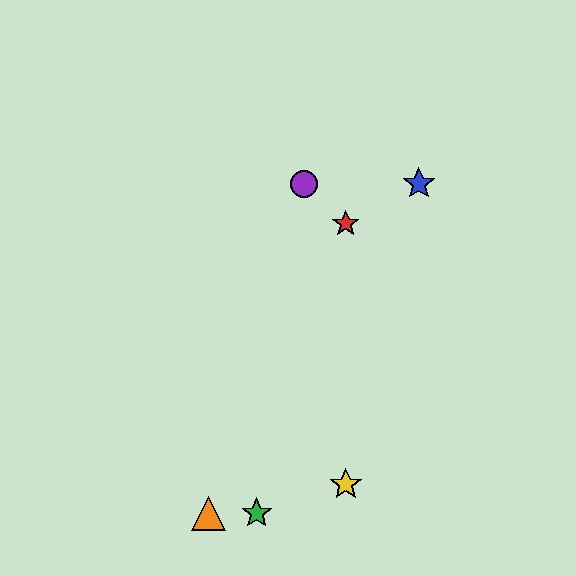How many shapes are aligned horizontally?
2 shapes (the blue star, the purple circle) are aligned horizontally.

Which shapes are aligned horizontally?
The blue star, the purple circle are aligned horizontally.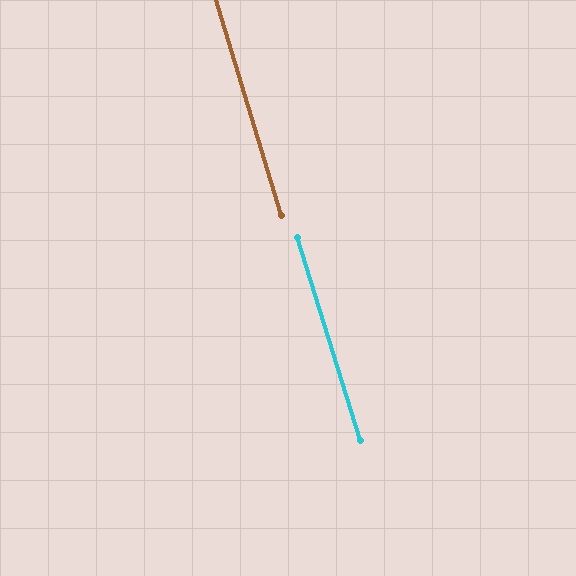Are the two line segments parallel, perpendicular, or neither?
Parallel — their directions differ by only 0.2°.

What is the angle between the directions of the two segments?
Approximately 0 degrees.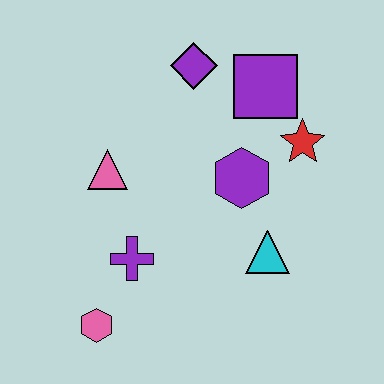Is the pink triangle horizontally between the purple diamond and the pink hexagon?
Yes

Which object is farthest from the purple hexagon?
The pink hexagon is farthest from the purple hexagon.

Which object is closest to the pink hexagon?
The purple cross is closest to the pink hexagon.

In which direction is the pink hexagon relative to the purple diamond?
The pink hexagon is below the purple diamond.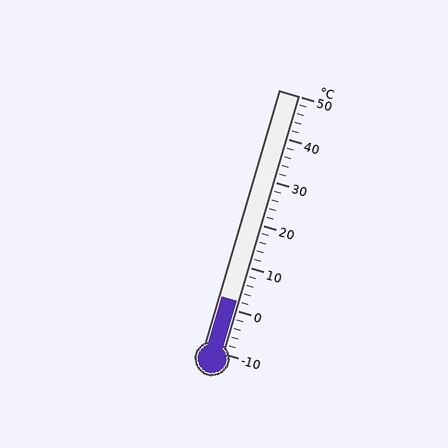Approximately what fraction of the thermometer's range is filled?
The thermometer is filled to approximately 20% of its range.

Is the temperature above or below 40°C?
The temperature is below 40°C.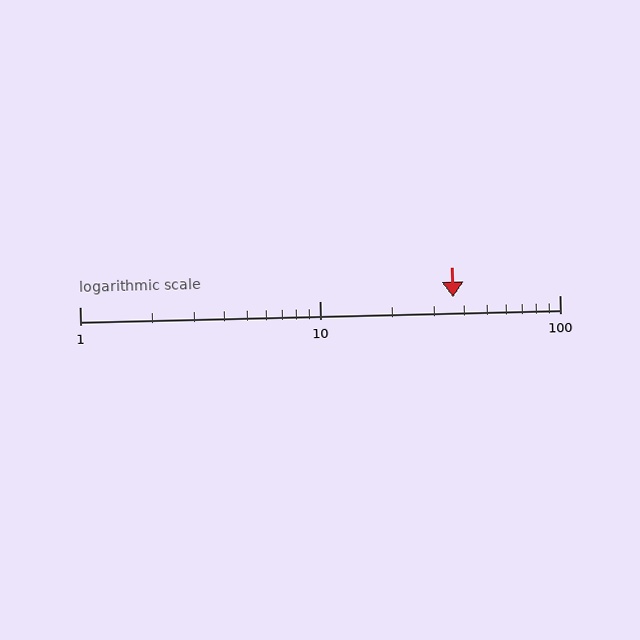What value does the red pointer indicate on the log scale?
The pointer indicates approximately 36.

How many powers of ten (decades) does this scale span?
The scale spans 2 decades, from 1 to 100.